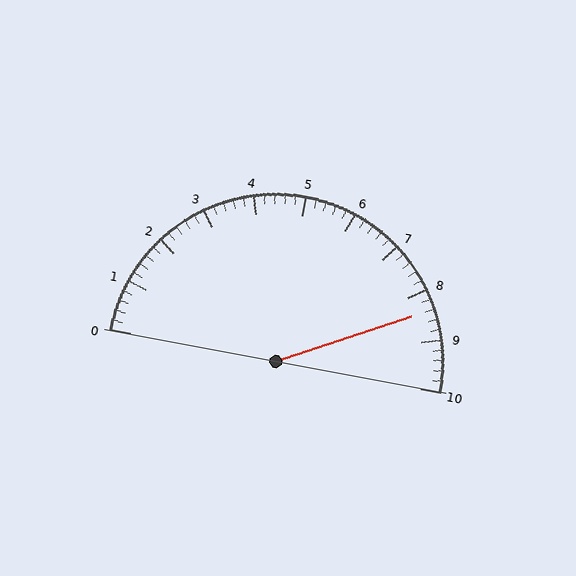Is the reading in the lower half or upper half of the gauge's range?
The reading is in the upper half of the range (0 to 10).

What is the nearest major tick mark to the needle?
The nearest major tick mark is 8.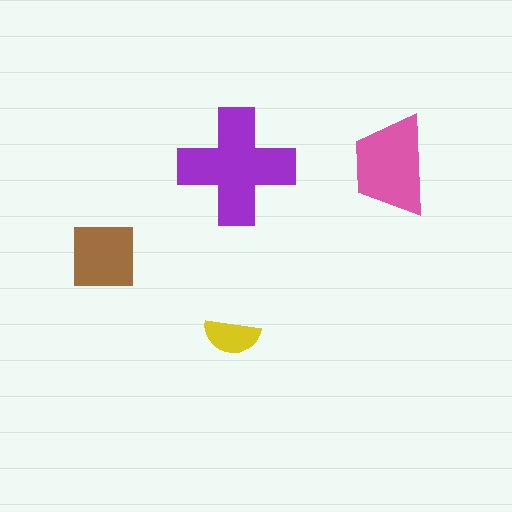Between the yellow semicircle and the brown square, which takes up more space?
The brown square.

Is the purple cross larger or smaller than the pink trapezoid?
Larger.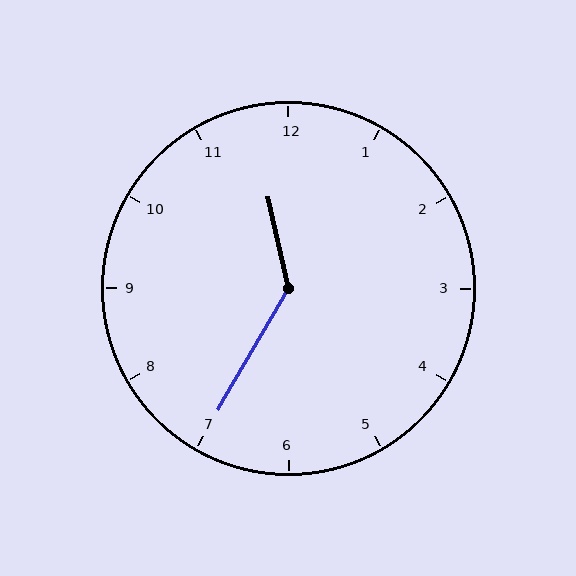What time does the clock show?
11:35.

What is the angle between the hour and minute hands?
Approximately 138 degrees.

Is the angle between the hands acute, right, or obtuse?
It is obtuse.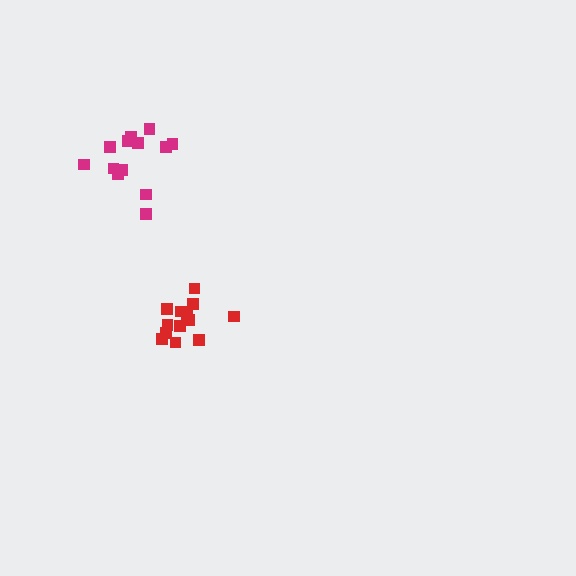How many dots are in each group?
Group 1: 13 dots, Group 2: 13 dots (26 total).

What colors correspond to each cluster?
The clusters are colored: red, magenta.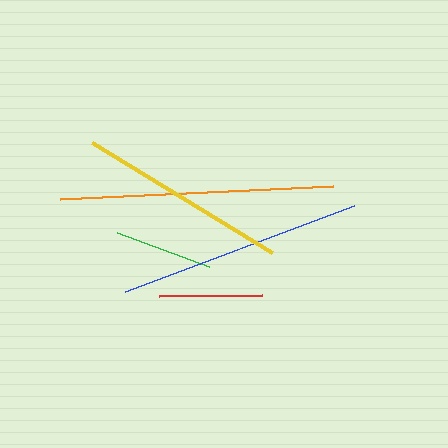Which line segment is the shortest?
The green line is the shortest at approximately 98 pixels.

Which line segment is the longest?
The orange line is the longest at approximately 273 pixels.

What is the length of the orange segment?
The orange segment is approximately 273 pixels long.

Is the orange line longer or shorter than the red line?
The orange line is longer than the red line.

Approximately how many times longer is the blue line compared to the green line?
The blue line is approximately 2.5 times the length of the green line.